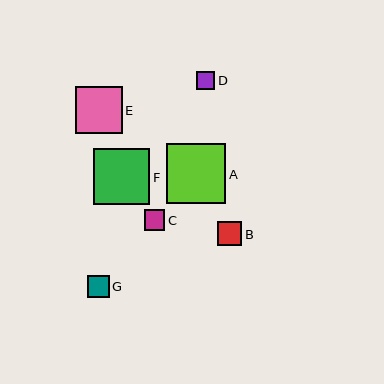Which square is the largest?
Square A is the largest with a size of approximately 60 pixels.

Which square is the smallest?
Square D is the smallest with a size of approximately 18 pixels.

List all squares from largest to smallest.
From largest to smallest: A, F, E, B, G, C, D.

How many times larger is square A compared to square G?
Square A is approximately 2.7 times the size of square G.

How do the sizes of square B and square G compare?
Square B and square G are approximately the same size.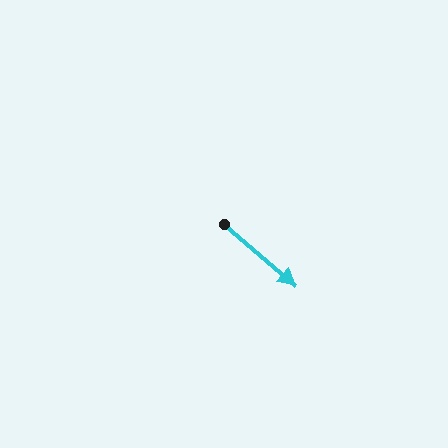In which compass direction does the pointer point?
Southeast.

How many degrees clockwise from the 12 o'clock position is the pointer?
Approximately 131 degrees.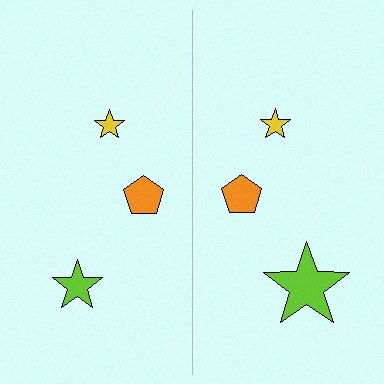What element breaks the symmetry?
The lime star on the right side has a different size than its mirror counterpart.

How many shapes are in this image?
There are 6 shapes in this image.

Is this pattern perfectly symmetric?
No, the pattern is not perfectly symmetric. The lime star on the right side has a different size than its mirror counterpart.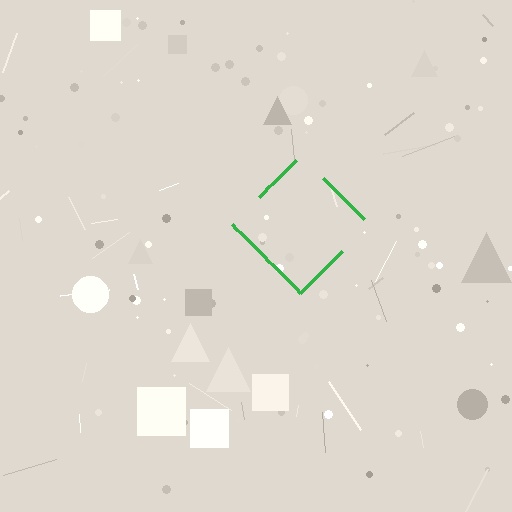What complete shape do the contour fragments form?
The contour fragments form a diamond.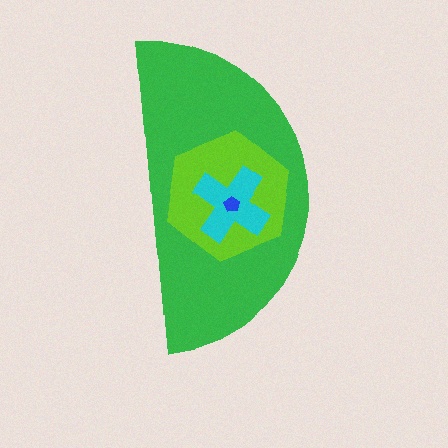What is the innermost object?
The blue pentagon.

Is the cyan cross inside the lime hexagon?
Yes.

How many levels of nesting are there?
4.